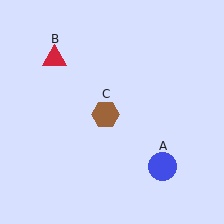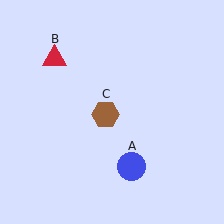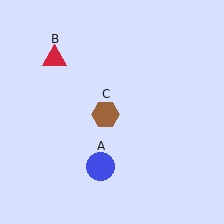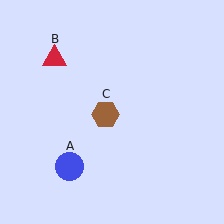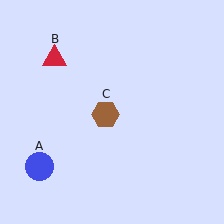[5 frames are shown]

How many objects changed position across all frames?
1 object changed position: blue circle (object A).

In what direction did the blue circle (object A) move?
The blue circle (object A) moved left.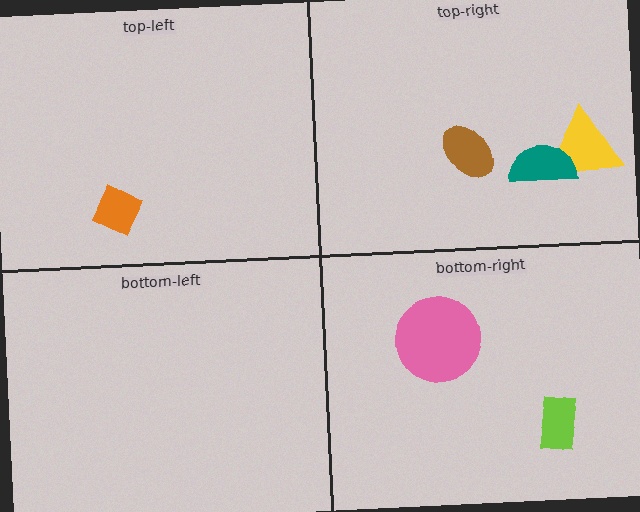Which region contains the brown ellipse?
The top-right region.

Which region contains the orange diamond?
The top-left region.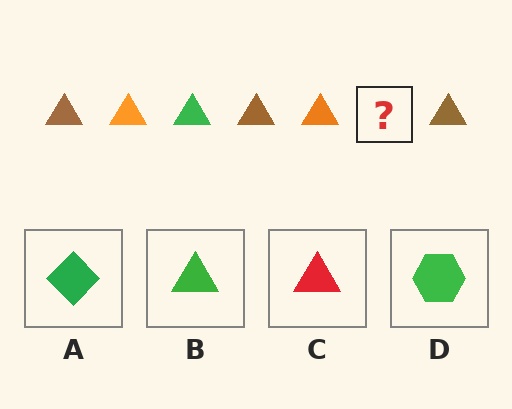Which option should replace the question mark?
Option B.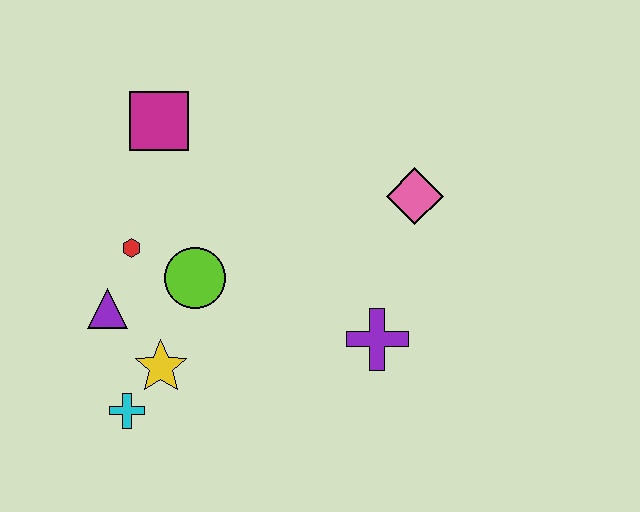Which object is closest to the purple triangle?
The red hexagon is closest to the purple triangle.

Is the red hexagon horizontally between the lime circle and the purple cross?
No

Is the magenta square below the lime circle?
No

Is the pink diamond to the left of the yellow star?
No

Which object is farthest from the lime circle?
The pink diamond is farthest from the lime circle.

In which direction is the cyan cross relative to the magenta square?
The cyan cross is below the magenta square.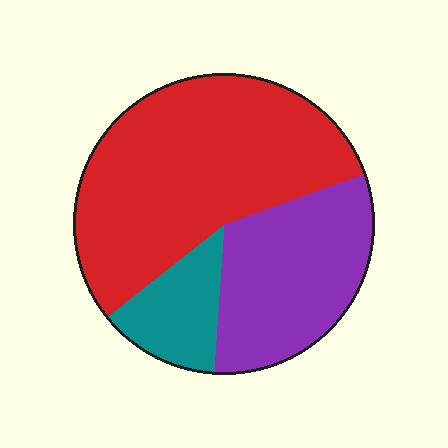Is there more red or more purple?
Red.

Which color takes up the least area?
Teal, at roughly 15%.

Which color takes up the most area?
Red, at roughly 55%.